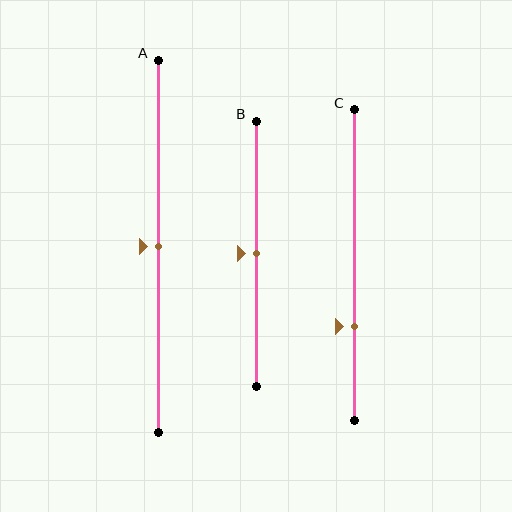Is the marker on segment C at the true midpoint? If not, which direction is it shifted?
No, the marker on segment C is shifted downward by about 20% of the segment length.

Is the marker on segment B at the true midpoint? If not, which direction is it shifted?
Yes, the marker on segment B is at the true midpoint.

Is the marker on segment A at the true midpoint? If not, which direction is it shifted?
Yes, the marker on segment A is at the true midpoint.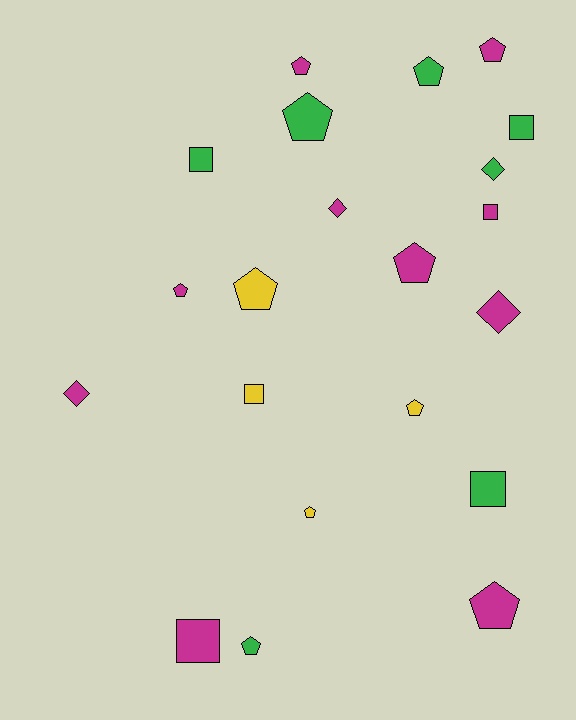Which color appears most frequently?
Magenta, with 10 objects.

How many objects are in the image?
There are 21 objects.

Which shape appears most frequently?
Pentagon, with 11 objects.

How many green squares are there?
There are 3 green squares.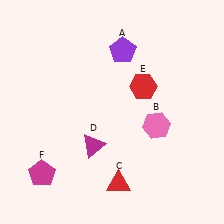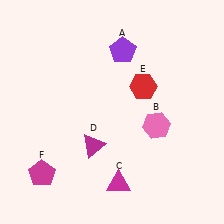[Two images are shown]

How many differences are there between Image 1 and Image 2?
There is 1 difference between the two images.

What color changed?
The triangle (C) changed from red in Image 1 to magenta in Image 2.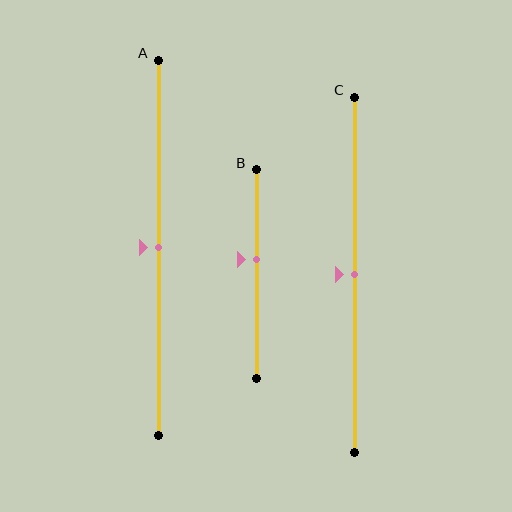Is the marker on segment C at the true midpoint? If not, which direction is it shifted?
Yes, the marker on segment C is at the true midpoint.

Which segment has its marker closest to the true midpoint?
Segment A has its marker closest to the true midpoint.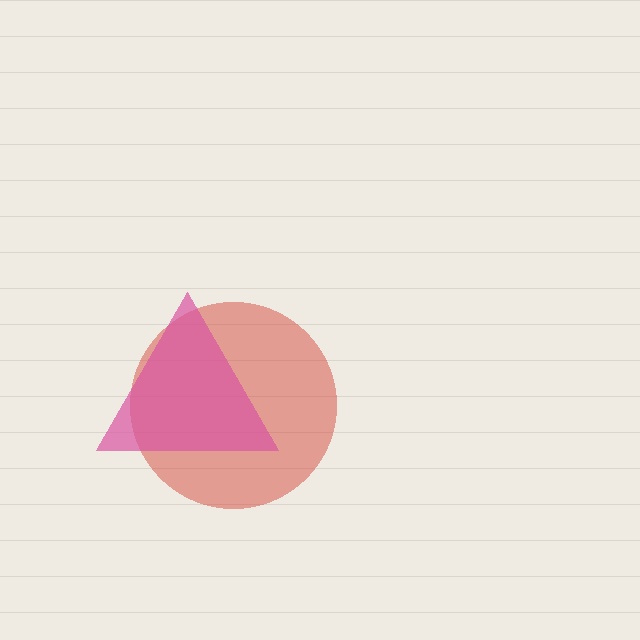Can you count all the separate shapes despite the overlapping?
Yes, there are 2 separate shapes.